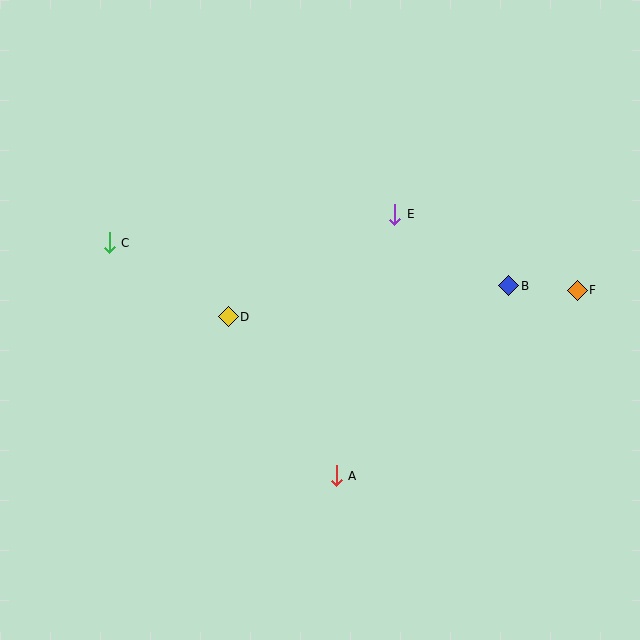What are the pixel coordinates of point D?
Point D is at (228, 317).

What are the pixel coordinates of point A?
Point A is at (336, 476).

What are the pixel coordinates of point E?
Point E is at (395, 214).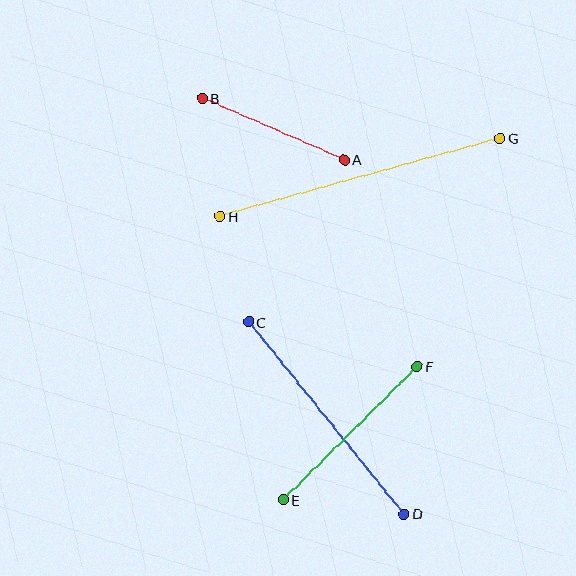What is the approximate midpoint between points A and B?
The midpoint is at approximately (273, 129) pixels.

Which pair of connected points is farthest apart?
Points G and H are farthest apart.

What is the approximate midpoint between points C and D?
The midpoint is at approximately (326, 418) pixels.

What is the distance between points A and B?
The distance is approximately 155 pixels.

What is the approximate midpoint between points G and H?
The midpoint is at approximately (360, 177) pixels.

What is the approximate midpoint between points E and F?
The midpoint is at approximately (350, 433) pixels.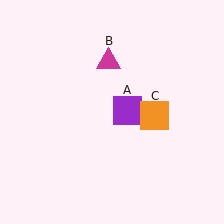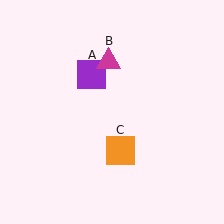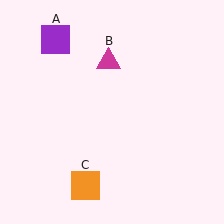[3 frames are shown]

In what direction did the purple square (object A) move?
The purple square (object A) moved up and to the left.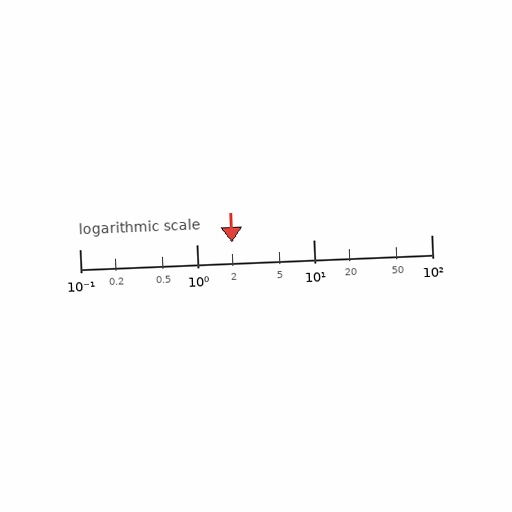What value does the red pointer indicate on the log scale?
The pointer indicates approximately 2.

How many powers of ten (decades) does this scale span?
The scale spans 3 decades, from 0.1 to 100.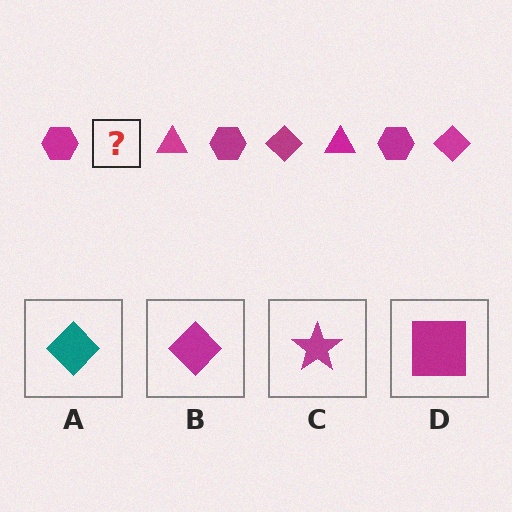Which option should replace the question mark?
Option B.